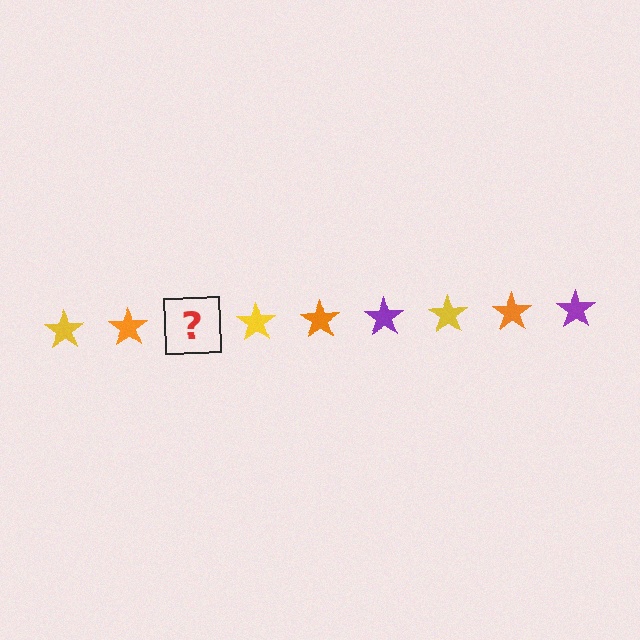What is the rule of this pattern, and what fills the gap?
The rule is that the pattern cycles through yellow, orange, purple stars. The gap should be filled with a purple star.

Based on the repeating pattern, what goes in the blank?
The blank should be a purple star.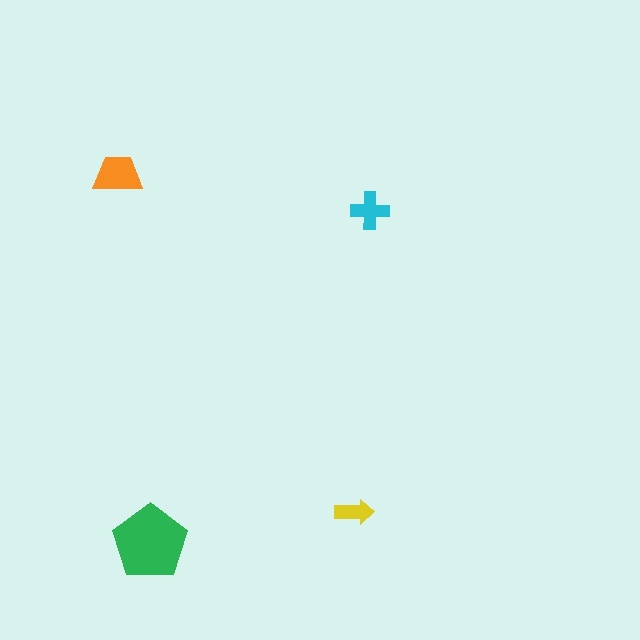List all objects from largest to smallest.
The green pentagon, the orange trapezoid, the cyan cross, the yellow arrow.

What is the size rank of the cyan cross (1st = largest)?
3rd.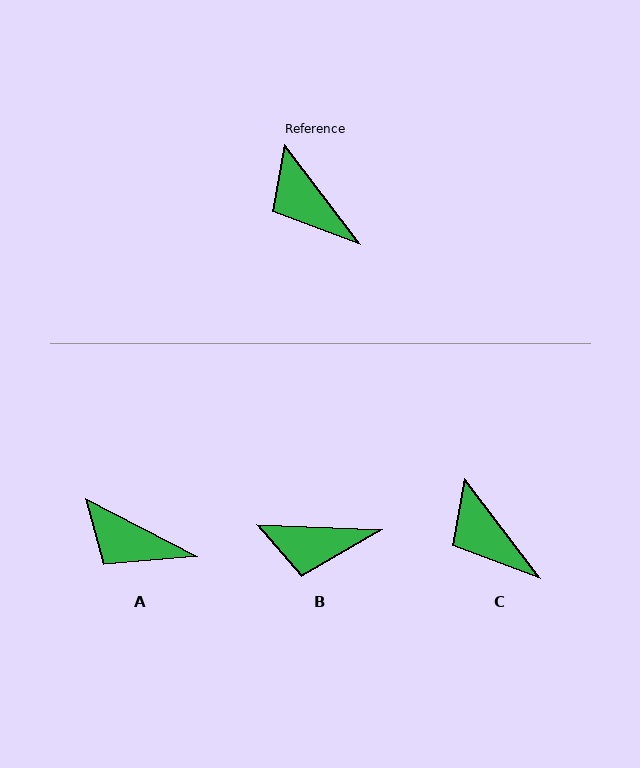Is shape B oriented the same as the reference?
No, it is off by about 50 degrees.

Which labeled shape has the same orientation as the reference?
C.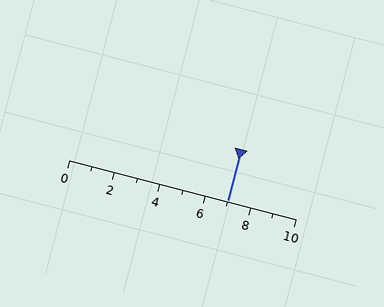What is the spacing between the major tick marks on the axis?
The major ticks are spaced 2 apart.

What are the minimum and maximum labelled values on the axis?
The axis runs from 0 to 10.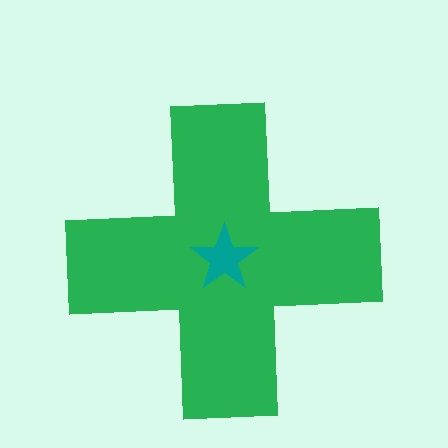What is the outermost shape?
The green cross.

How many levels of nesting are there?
2.